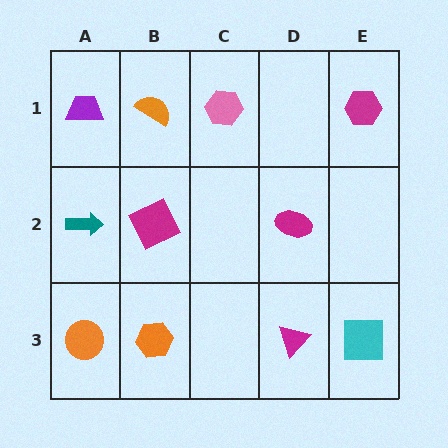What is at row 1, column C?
A pink hexagon.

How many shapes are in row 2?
3 shapes.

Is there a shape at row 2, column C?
No, that cell is empty.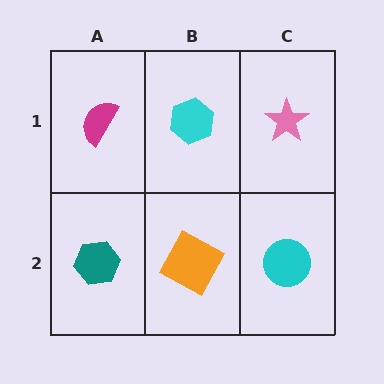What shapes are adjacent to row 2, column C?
A pink star (row 1, column C), an orange square (row 2, column B).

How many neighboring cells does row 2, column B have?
3.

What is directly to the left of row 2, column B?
A teal hexagon.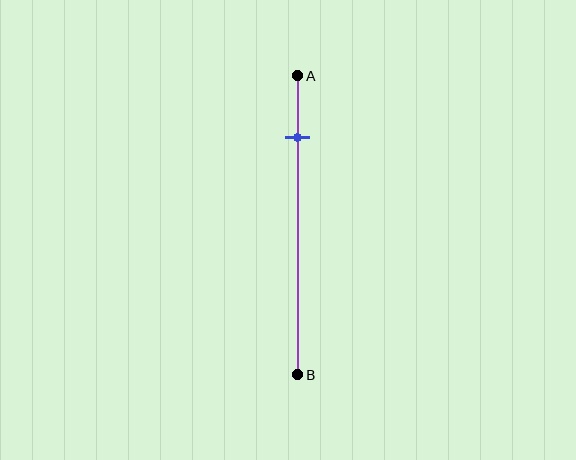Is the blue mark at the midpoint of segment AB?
No, the mark is at about 20% from A, not at the 50% midpoint.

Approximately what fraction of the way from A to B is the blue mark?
The blue mark is approximately 20% of the way from A to B.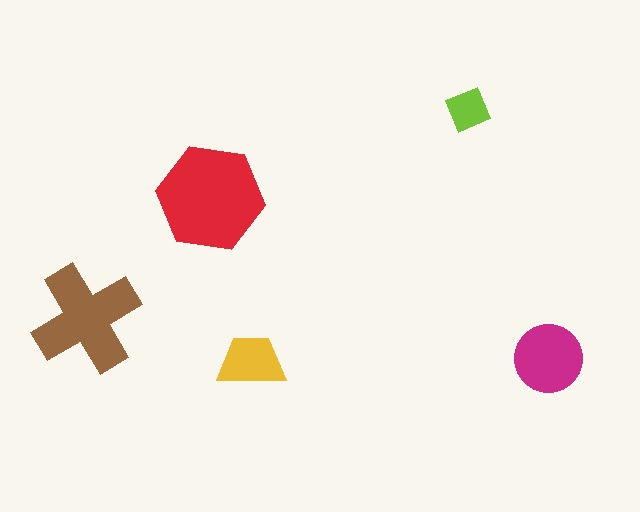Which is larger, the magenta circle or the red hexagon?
The red hexagon.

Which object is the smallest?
The lime diamond.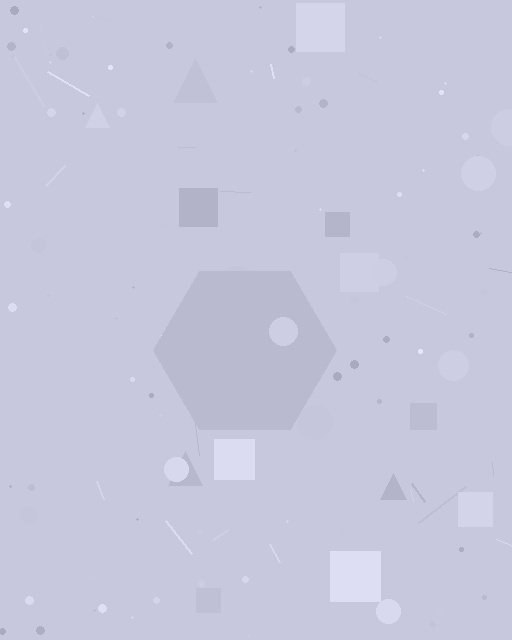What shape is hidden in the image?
A hexagon is hidden in the image.